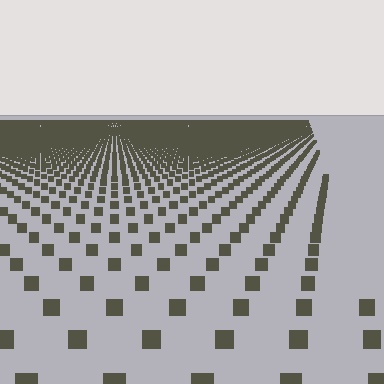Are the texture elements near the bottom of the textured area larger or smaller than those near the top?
Larger. Near the bottom, elements are closer to the viewer and appear at a bigger on-screen size.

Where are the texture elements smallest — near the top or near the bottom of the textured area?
Near the top.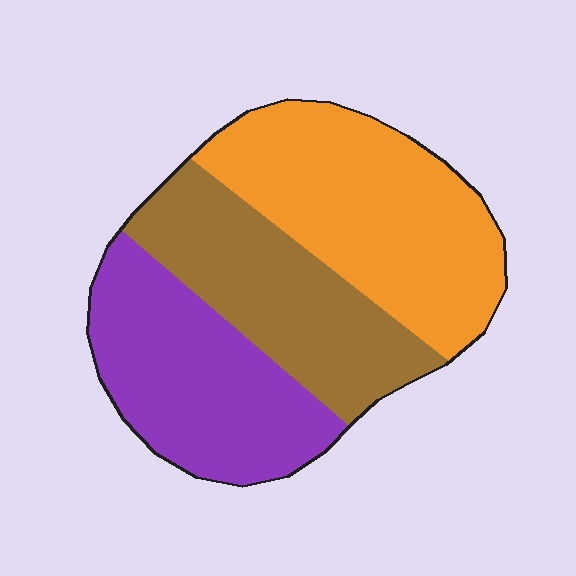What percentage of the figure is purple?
Purple covers around 30% of the figure.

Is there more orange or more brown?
Orange.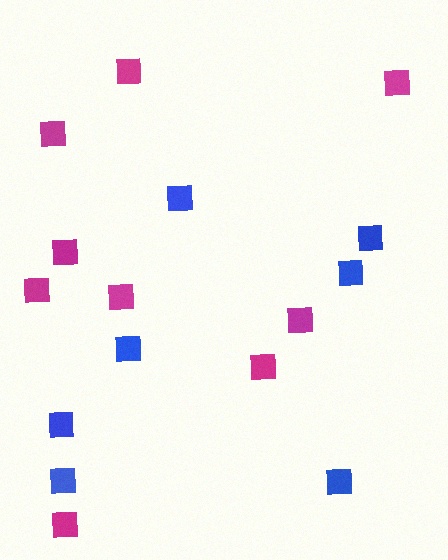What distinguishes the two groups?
There are 2 groups: one group of magenta squares (9) and one group of blue squares (7).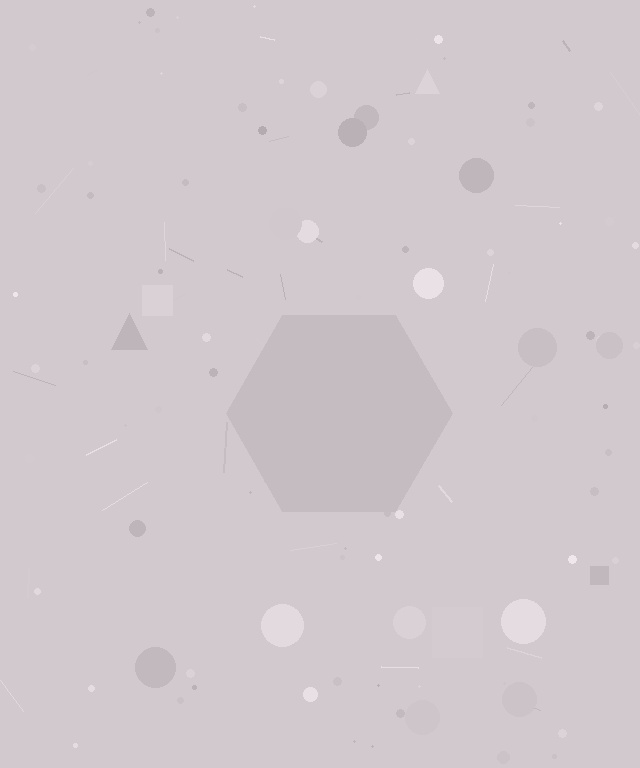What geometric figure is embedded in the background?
A hexagon is embedded in the background.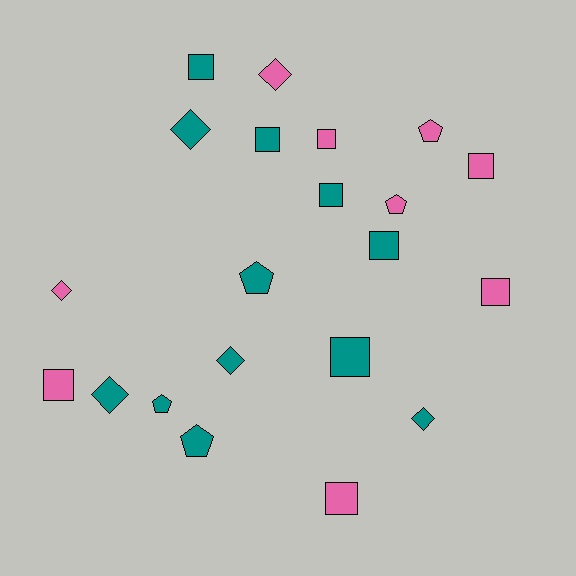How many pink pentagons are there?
There are 2 pink pentagons.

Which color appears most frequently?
Teal, with 12 objects.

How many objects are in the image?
There are 21 objects.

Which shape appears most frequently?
Square, with 10 objects.